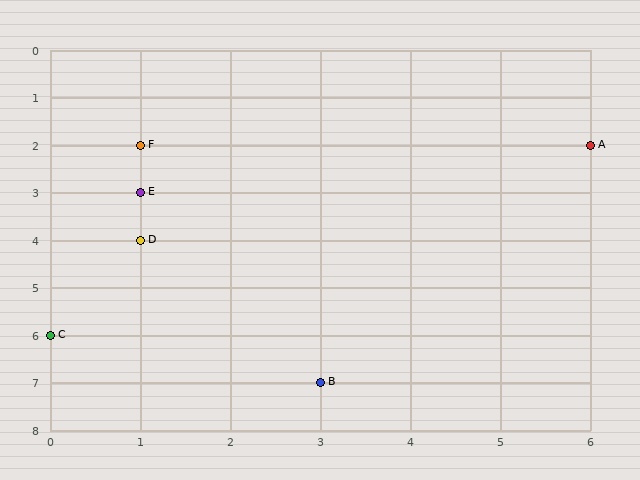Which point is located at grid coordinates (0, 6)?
Point C is at (0, 6).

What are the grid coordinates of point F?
Point F is at grid coordinates (1, 2).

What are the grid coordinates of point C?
Point C is at grid coordinates (0, 6).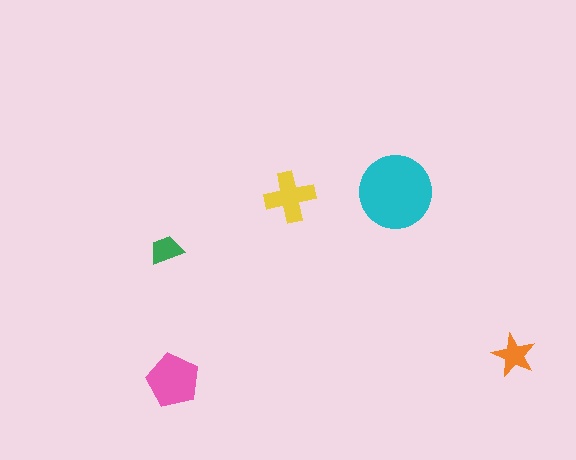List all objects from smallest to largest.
The green trapezoid, the orange star, the yellow cross, the pink pentagon, the cyan circle.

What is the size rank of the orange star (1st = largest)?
4th.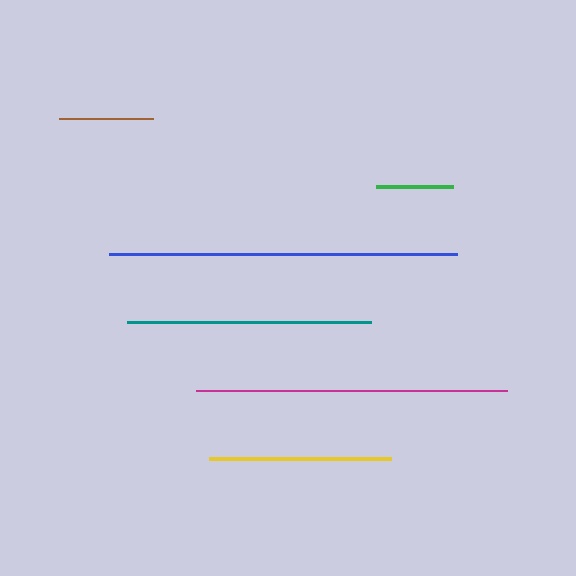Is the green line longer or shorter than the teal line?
The teal line is longer than the green line.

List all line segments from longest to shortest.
From longest to shortest: blue, magenta, teal, yellow, brown, green.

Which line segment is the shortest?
The green line is the shortest at approximately 77 pixels.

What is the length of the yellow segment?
The yellow segment is approximately 182 pixels long.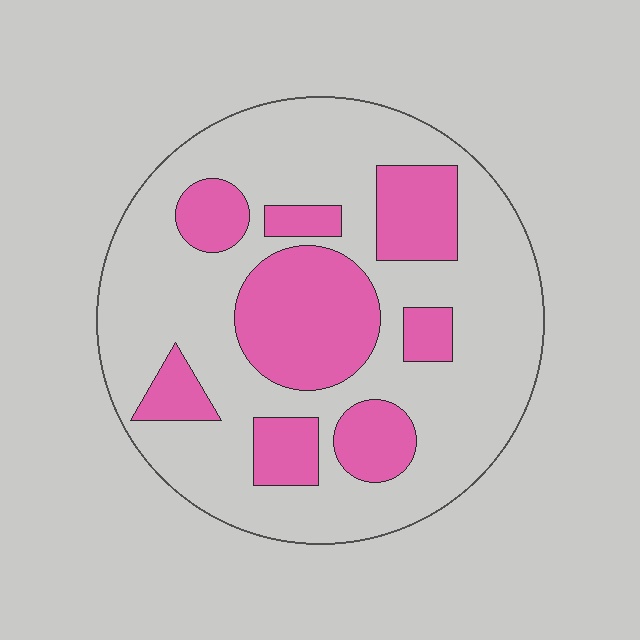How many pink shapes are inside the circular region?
8.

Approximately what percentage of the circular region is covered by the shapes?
Approximately 30%.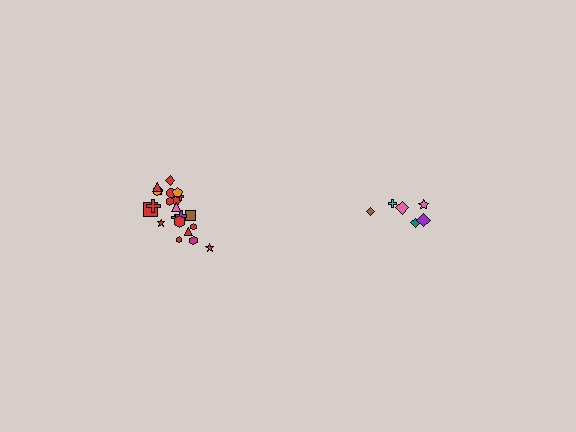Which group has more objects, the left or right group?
The left group.